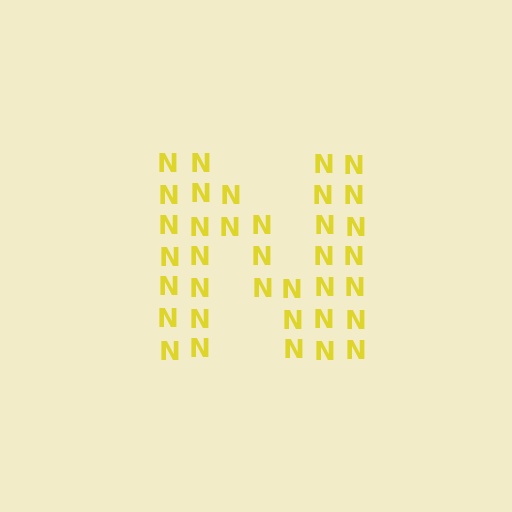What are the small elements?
The small elements are letter N's.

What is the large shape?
The large shape is the letter N.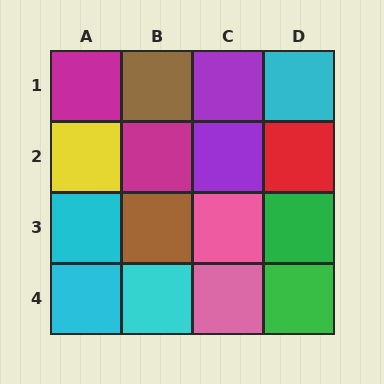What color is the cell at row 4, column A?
Cyan.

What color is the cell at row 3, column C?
Pink.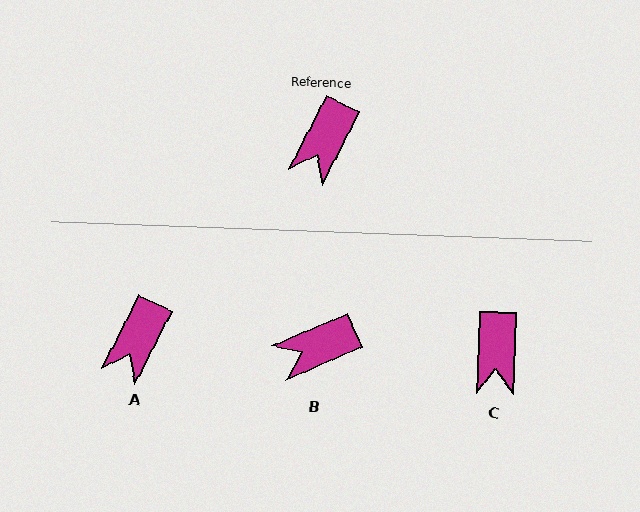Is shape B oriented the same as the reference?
No, it is off by about 40 degrees.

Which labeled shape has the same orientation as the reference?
A.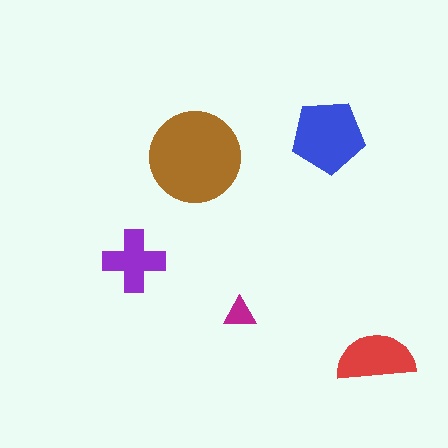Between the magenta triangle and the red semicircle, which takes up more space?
The red semicircle.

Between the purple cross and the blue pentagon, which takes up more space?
The blue pentagon.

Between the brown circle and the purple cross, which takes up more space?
The brown circle.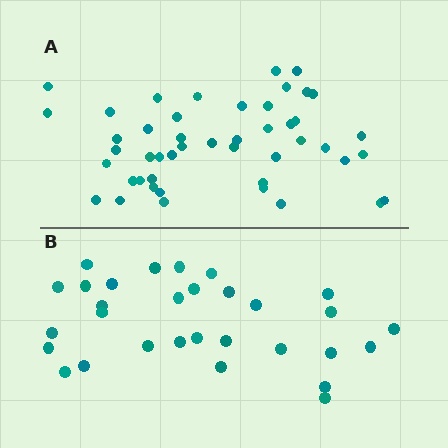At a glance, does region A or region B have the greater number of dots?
Region A (the top region) has more dots.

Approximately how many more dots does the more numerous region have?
Region A has approximately 15 more dots than region B.